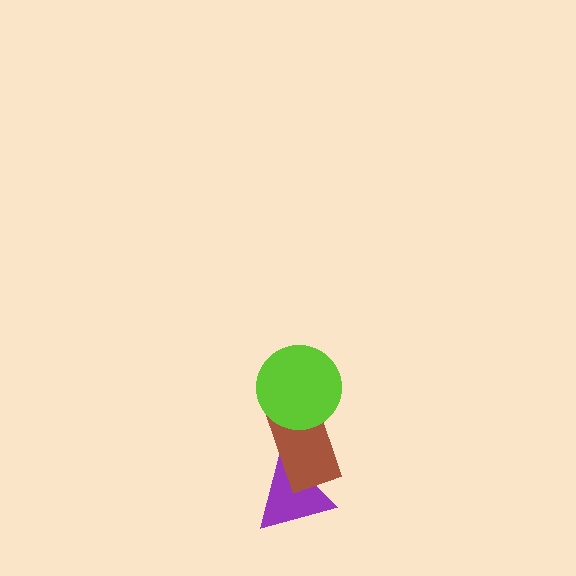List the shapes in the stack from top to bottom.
From top to bottom: the lime circle, the brown rectangle, the purple triangle.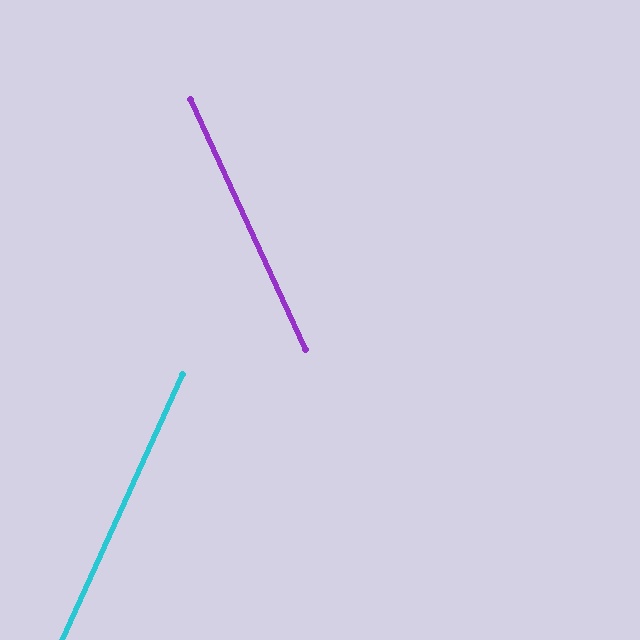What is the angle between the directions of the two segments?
Approximately 49 degrees.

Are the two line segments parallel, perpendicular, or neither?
Neither parallel nor perpendicular — they differ by about 49°.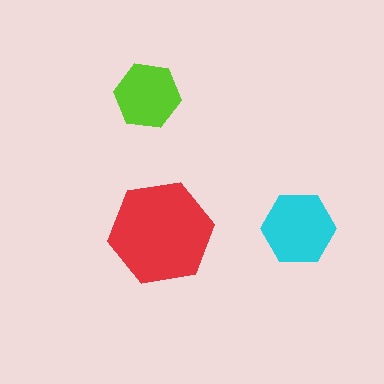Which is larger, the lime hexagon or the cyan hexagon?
The cyan one.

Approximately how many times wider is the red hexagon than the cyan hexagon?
About 1.5 times wider.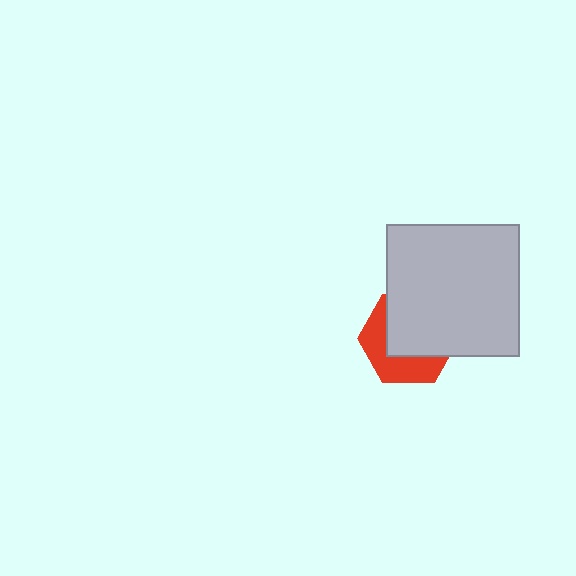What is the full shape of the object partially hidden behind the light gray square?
The partially hidden object is a red hexagon.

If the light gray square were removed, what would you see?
You would see the complete red hexagon.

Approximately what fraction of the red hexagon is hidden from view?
Roughly 59% of the red hexagon is hidden behind the light gray square.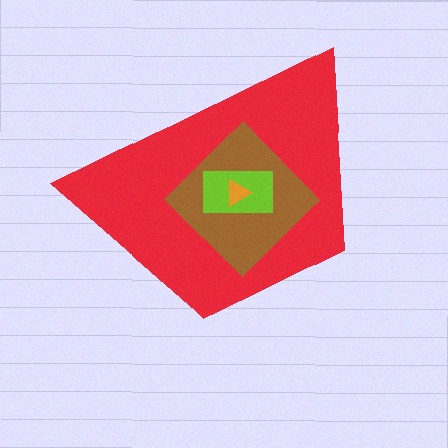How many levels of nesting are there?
4.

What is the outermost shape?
The red trapezoid.